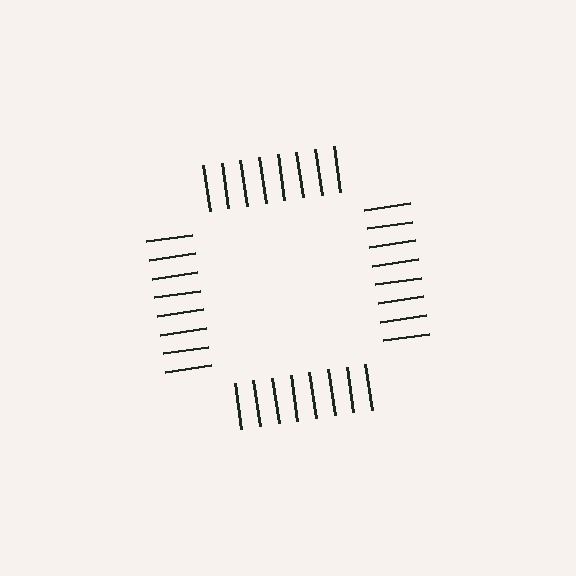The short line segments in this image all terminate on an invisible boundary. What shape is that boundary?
An illusory square — the line segments terminate on its edges but no continuous stroke is drawn.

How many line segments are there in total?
32 — 8 along each of the 4 edges.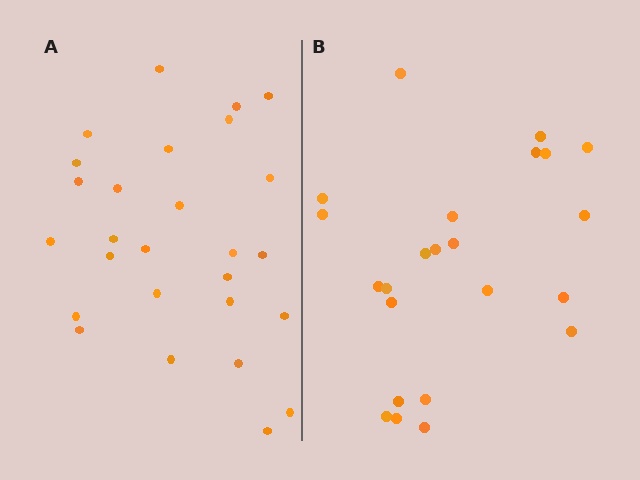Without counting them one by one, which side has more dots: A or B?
Region A (the left region) has more dots.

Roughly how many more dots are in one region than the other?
Region A has about 4 more dots than region B.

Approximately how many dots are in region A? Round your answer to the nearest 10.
About 30 dots. (The exact count is 27, which rounds to 30.)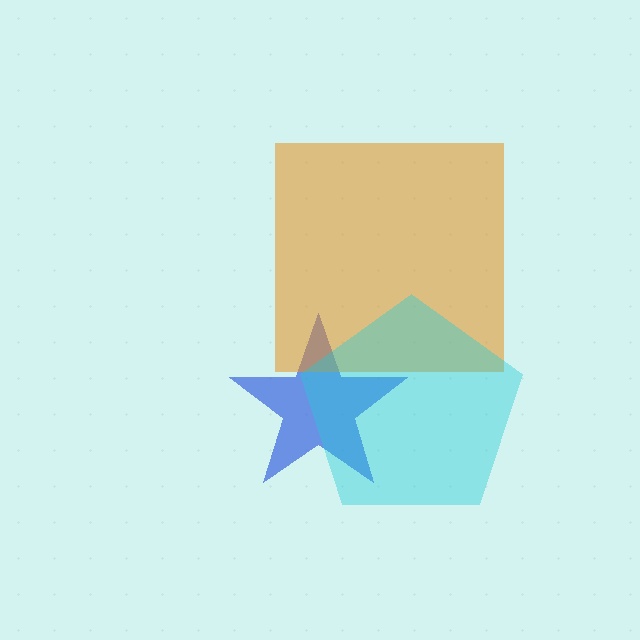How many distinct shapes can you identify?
There are 3 distinct shapes: a blue star, an orange square, a cyan pentagon.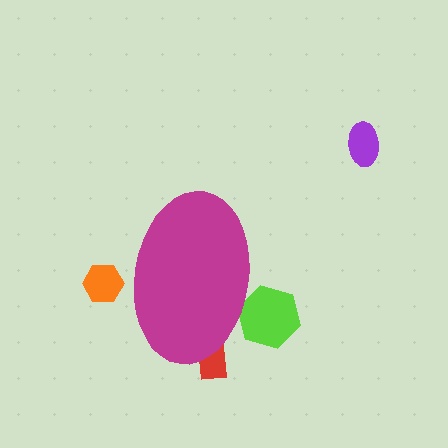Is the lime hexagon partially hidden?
Yes, the lime hexagon is partially hidden behind the magenta ellipse.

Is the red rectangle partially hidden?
Yes, the red rectangle is partially hidden behind the magenta ellipse.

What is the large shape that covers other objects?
A magenta ellipse.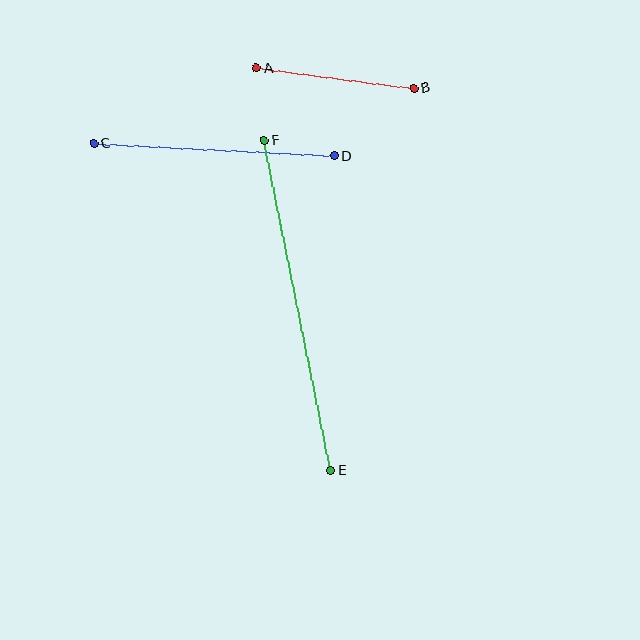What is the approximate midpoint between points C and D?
The midpoint is at approximately (214, 150) pixels.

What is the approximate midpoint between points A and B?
The midpoint is at approximately (335, 78) pixels.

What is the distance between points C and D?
The distance is approximately 241 pixels.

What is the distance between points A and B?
The distance is approximately 159 pixels.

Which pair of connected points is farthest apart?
Points E and F are farthest apart.